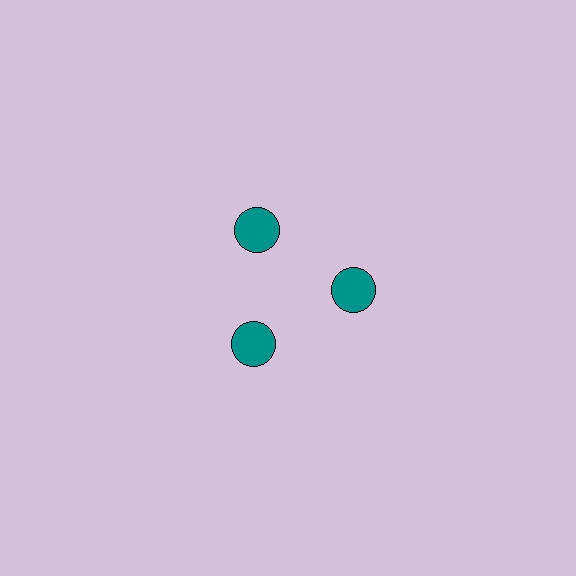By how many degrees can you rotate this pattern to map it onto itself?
The pattern maps onto itself every 120 degrees of rotation.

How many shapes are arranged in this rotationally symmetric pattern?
There are 3 shapes, arranged in 3 groups of 1.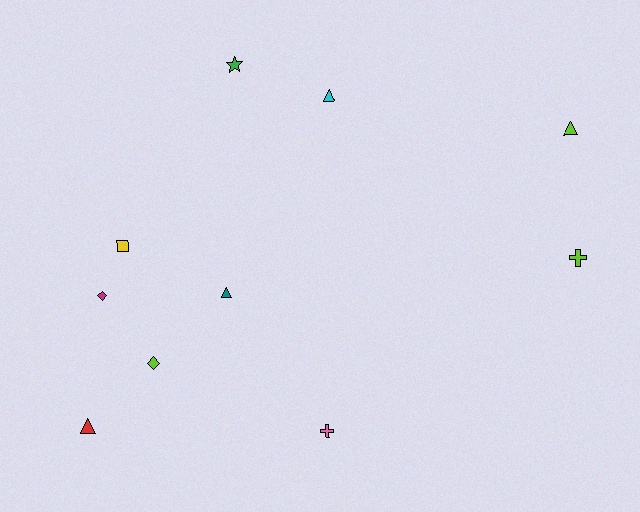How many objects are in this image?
There are 10 objects.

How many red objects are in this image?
There is 1 red object.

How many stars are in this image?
There is 1 star.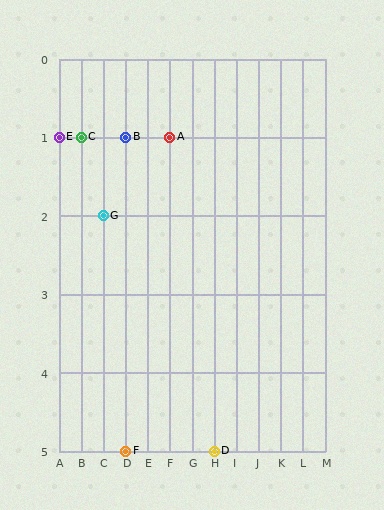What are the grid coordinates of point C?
Point C is at grid coordinates (B, 1).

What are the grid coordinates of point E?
Point E is at grid coordinates (A, 1).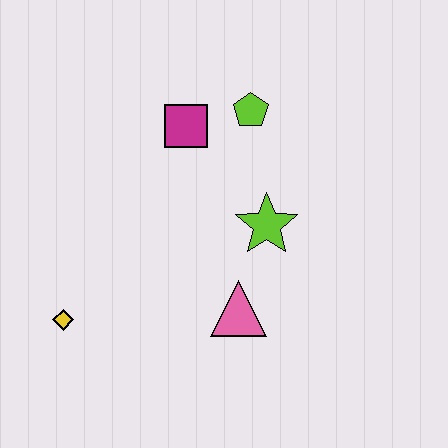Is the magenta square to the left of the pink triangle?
Yes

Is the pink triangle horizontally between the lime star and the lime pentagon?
No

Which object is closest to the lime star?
The pink triangle is closest to the lime star.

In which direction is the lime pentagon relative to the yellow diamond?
The lime pentagon is above the yellow diamond.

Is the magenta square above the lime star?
Yes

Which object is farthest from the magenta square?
The yellow diamond is farthest from the magenta square.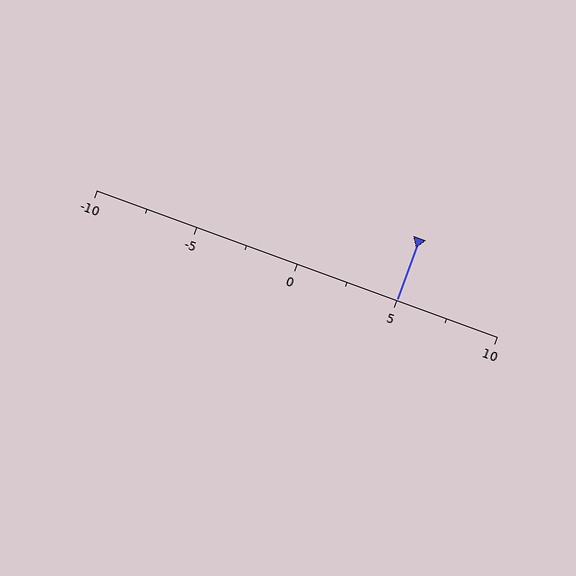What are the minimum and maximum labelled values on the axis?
The axis runs from -10 to 10.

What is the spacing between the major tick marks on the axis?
The major ticks are spaced 5 apart.